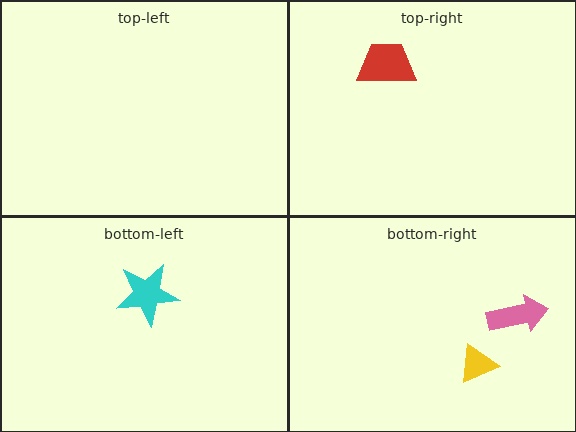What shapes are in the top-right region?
The red trapezoid.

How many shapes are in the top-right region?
1.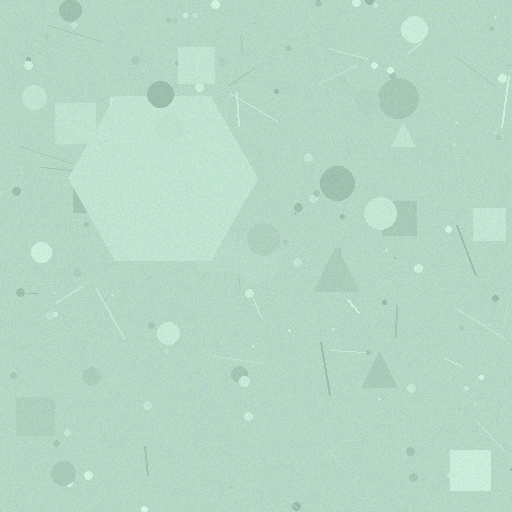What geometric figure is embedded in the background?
A hexagon is embedded in the background.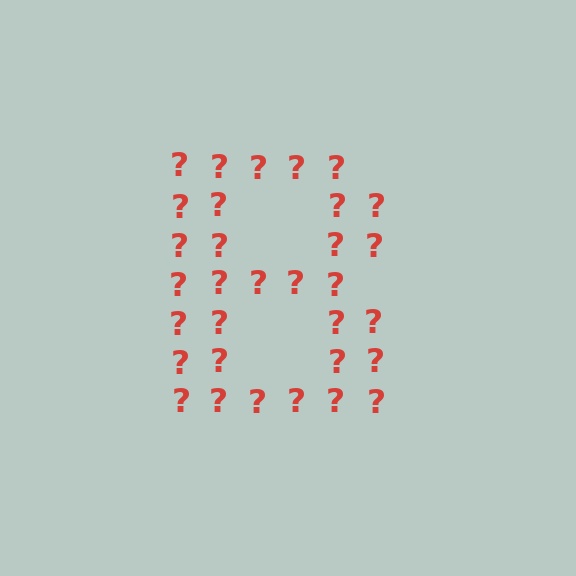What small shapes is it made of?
It is made of small question marks.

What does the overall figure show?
The overall figure shows the letter B.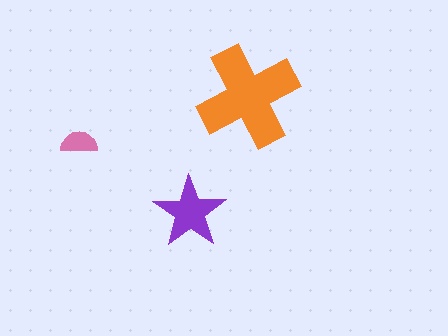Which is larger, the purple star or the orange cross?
The orange cross.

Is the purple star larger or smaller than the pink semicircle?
Larger.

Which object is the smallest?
The pink semicircle.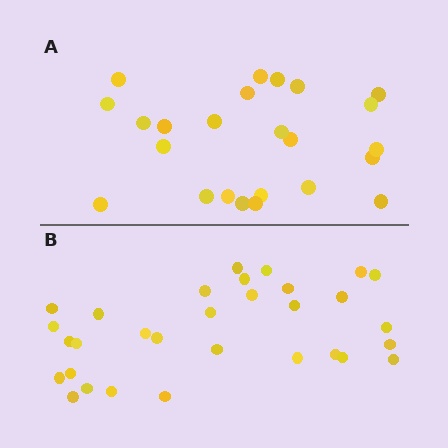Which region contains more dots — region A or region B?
Region B (the bottom region) has more dots.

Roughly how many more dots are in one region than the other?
Region B has roughly 8 or so more dots than region A.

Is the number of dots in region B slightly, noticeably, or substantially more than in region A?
Region B has noticeably more, but not dramatically so. The ratio is roughly 1.3 to 1.